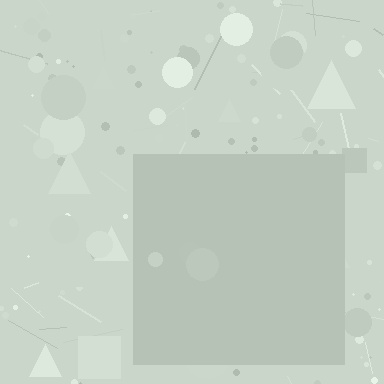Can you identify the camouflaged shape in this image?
The camouflaged shape is a square.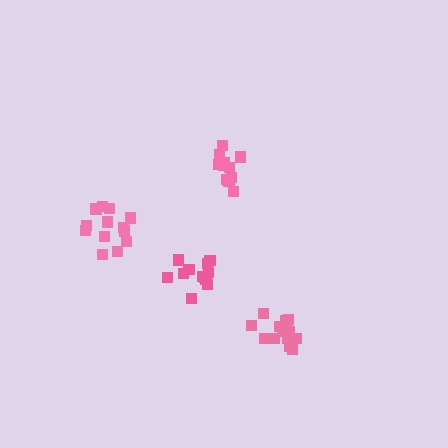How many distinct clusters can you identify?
There are 4 distinct clusters.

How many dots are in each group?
Group 1: 13 dots, Group 2: 11 dots, Group 3: 13 dots, Group 4: 12 dots (49 total).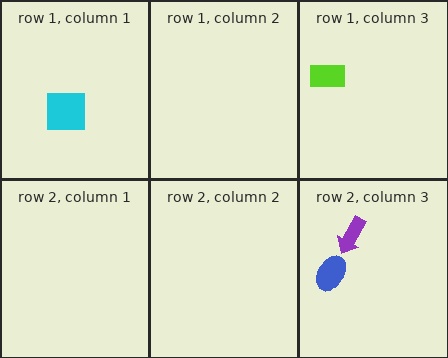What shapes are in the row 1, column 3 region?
The lime rectangle.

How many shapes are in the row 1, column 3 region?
1.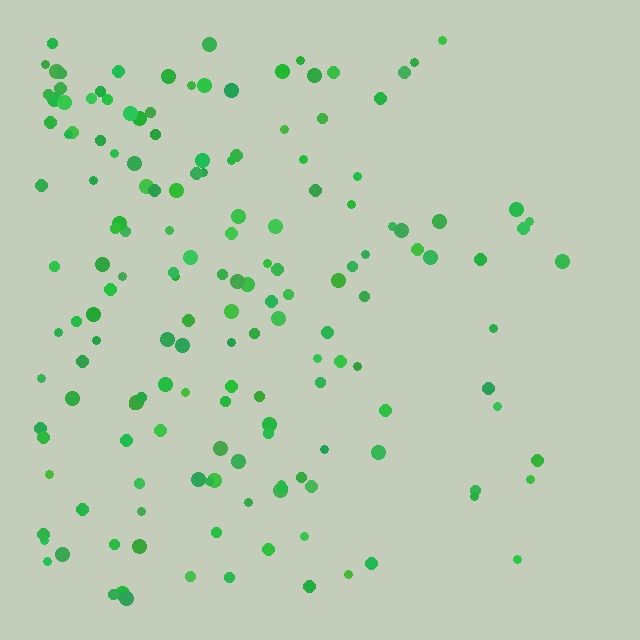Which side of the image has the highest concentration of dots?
The left.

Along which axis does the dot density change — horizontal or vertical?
Horizontal.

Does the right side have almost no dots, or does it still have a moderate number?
Still a moderate number, just noticeably fewer than the left.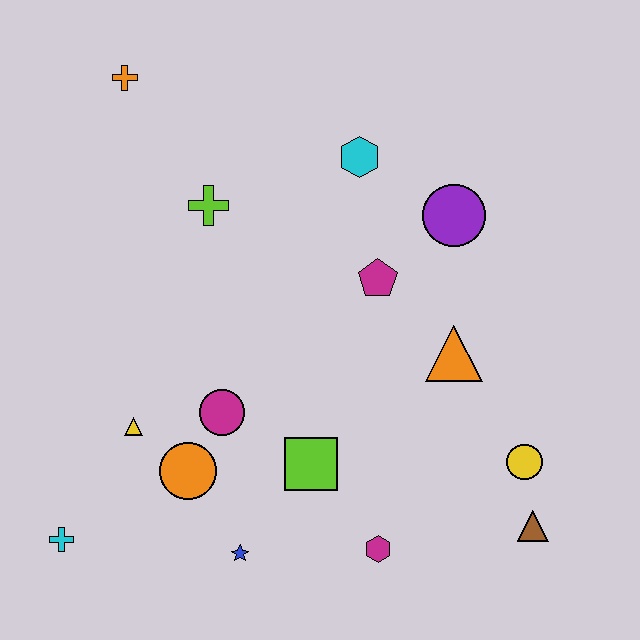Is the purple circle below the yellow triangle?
No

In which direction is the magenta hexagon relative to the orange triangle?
The magenta hexagon is below the orange triangle.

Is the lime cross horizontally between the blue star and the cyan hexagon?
No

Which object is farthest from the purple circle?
The cyan cross is farthest from the purple circle.